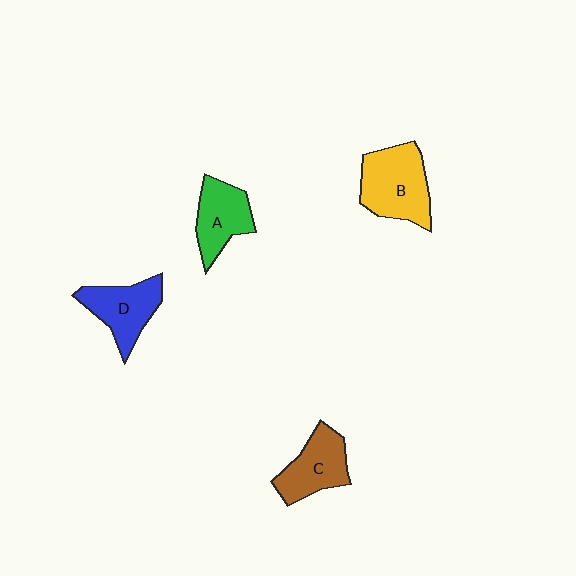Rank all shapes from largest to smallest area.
From largest to smallest: B (yellow), D (blue), C (brown), A (green).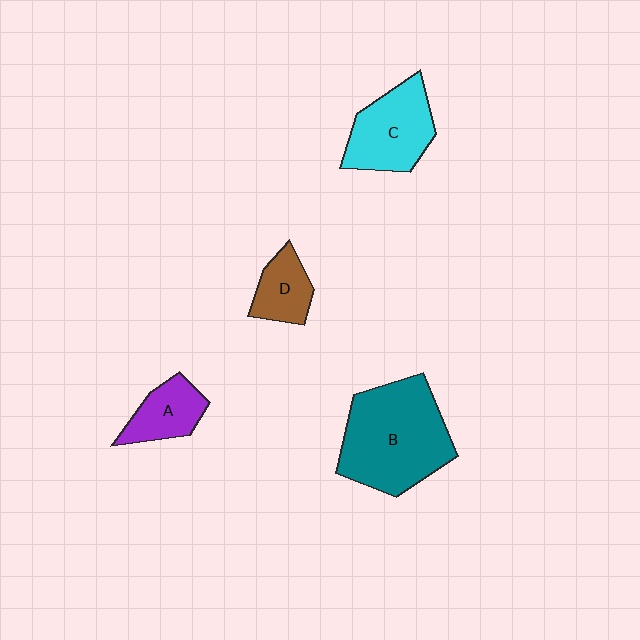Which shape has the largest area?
Shape B (teal).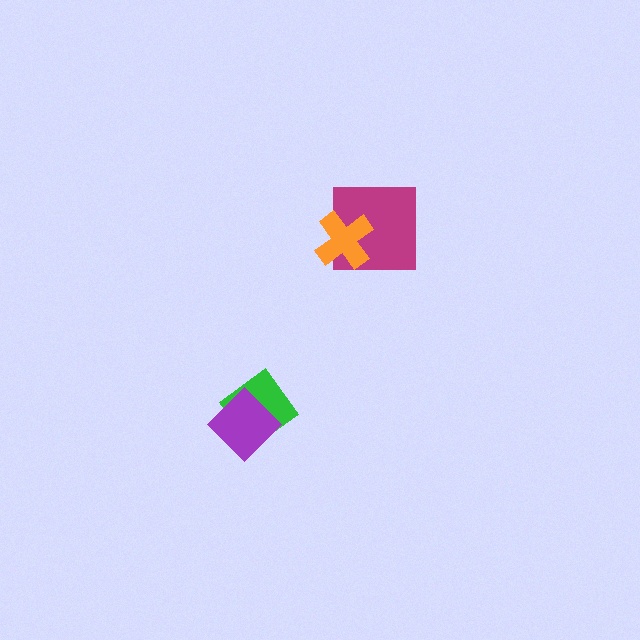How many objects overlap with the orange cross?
1 object overlaps with the orange cross.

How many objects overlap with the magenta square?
1 object overlaps with the magenta square.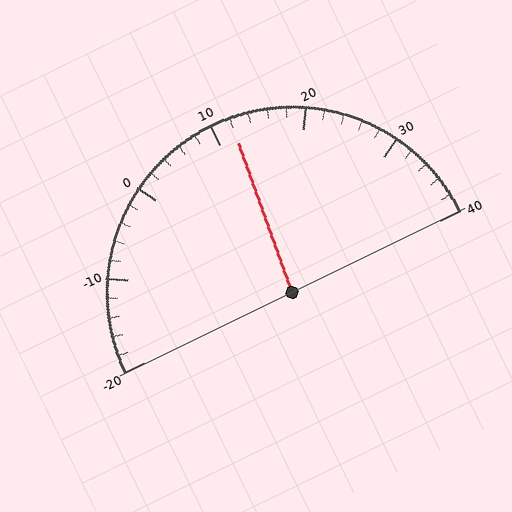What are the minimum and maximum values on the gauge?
The gauge ranges from -20 to 40.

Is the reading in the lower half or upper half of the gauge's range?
The reading is in the upper half of the range (-20 to 40).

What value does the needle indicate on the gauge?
The needle indicates approximately 12.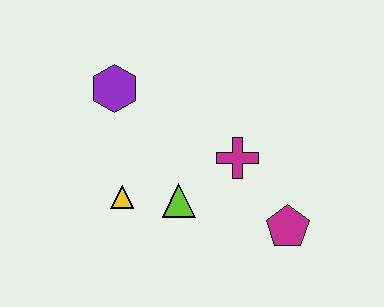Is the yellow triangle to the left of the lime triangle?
Yes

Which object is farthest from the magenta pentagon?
The purple hexagon is farthest from the magenta pentagon.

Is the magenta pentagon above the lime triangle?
No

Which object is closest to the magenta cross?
The lime triangle is closest to the magenta cross.